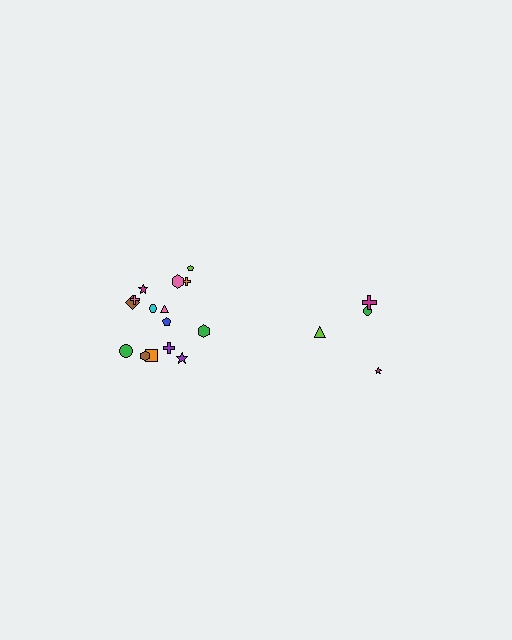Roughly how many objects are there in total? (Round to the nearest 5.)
Roughly 20 objects in total.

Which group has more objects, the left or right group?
The left group.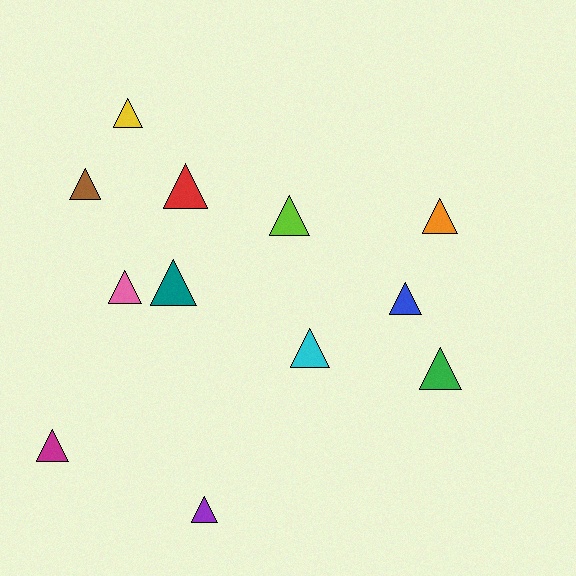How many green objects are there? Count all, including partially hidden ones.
There is 1 green object.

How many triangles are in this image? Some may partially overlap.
There are 12 triangles.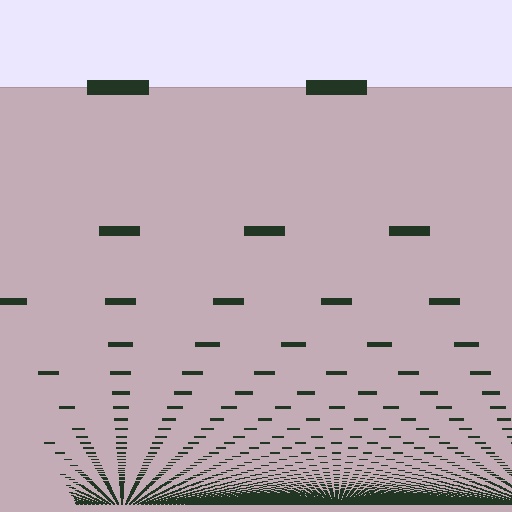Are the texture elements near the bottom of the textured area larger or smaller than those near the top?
Smaller. The gradient is inverted — elements near the bottom are smaller and denser.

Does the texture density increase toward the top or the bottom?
Density increases toward the bottom.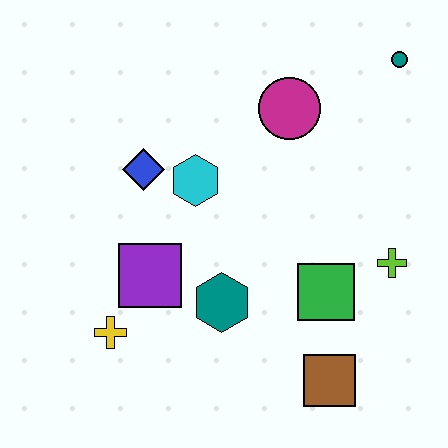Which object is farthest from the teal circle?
The yellow cross is farthest from the teal circle.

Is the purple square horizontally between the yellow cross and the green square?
Yes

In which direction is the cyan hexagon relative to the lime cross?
The cyan hexagon is to the left of the lime cross.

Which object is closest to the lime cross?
The green square is closest to the lime cross.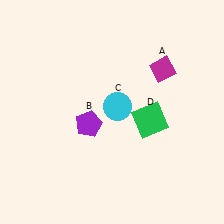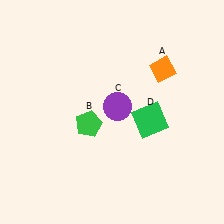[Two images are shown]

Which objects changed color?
A changed from magenta to orange. B changed from purple to green. C changed from cyan to purple.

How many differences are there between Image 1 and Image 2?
There are 3 differences between the two images.